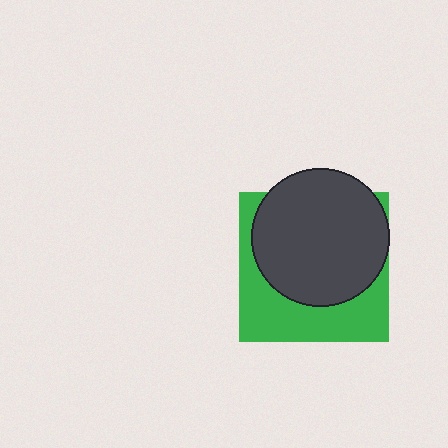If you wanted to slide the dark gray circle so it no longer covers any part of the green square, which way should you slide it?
Slide it up — that is the most direct way to separate the two shapes.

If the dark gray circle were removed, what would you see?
You would see the complete green square.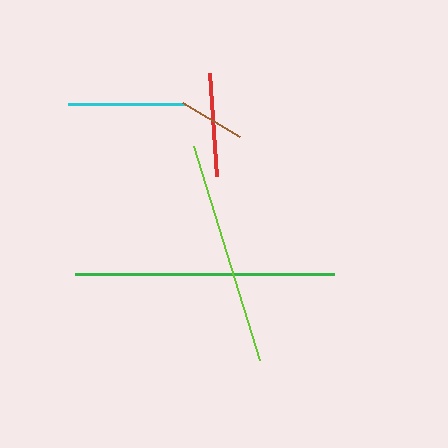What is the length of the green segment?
The green segment is approximately 258 pixels long.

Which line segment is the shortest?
The brown line is the shortest at approximately 67 pixels.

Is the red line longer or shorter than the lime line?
The lime line is longer than the red line.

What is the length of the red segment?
The red segment is approximately 103 pixels long.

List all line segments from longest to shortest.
From longest to shortest: green, lime, cyan, red, brown.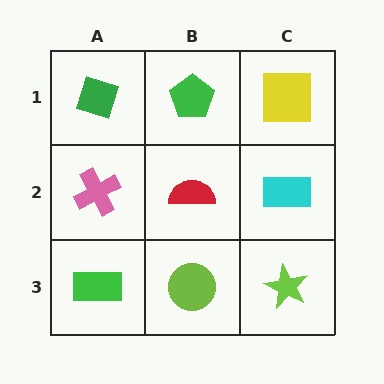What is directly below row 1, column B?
A red semicircle.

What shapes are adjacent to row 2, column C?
A yellow square (row 1, column C), a lime star (row 3, column C), a red semicircle (row 2, column B).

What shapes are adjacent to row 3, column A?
A pink cross (row 2, column A), a lime circle (row 3, column B).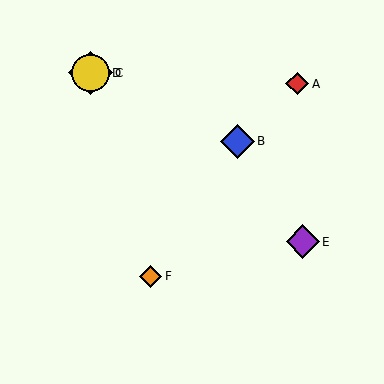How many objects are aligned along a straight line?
3 objects (C, D, E) are aligned along a straight line.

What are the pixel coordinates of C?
Object C is at (90, 73).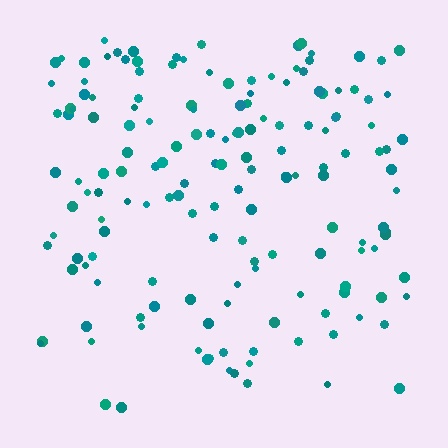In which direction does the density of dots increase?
From bottom to top, with the top side densest.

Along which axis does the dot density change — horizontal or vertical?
Vertical.